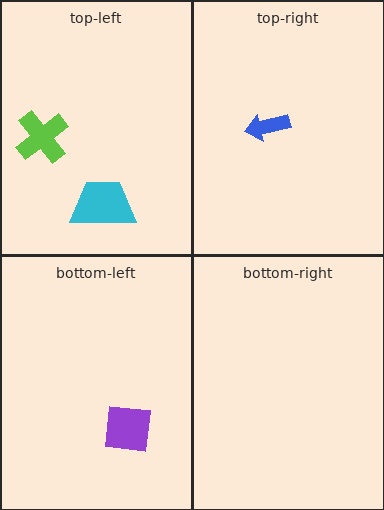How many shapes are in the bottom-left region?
1.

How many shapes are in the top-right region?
1.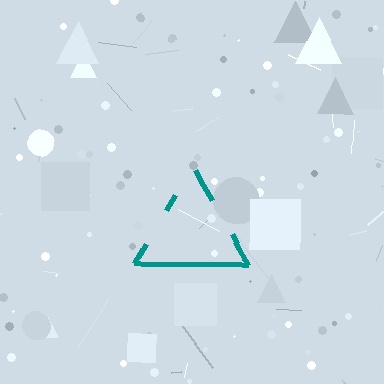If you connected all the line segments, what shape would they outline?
They would outline a triangle.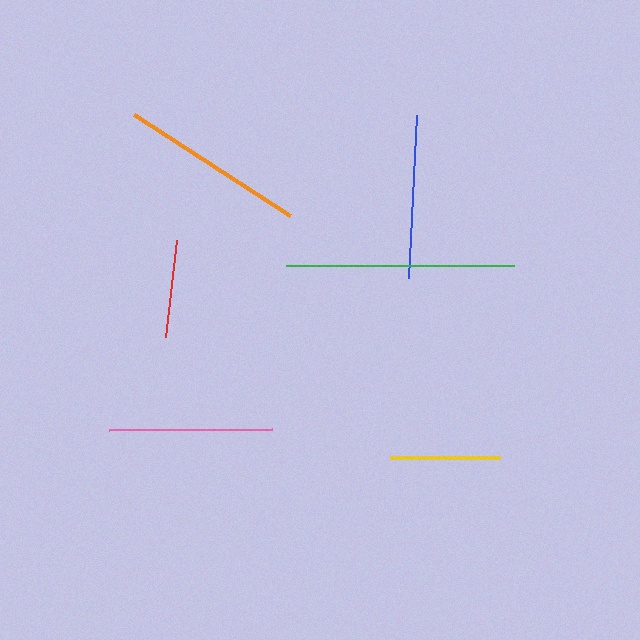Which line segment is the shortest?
The red line is the shortest at approximately 98 pixels.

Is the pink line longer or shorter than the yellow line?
The pink line is longer than the yellow line.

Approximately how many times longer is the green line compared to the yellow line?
The green line is approximately 2.1 times the length of the yellow line.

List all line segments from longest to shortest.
From longest to shortest: green, orange, pink, blue, yellow, red.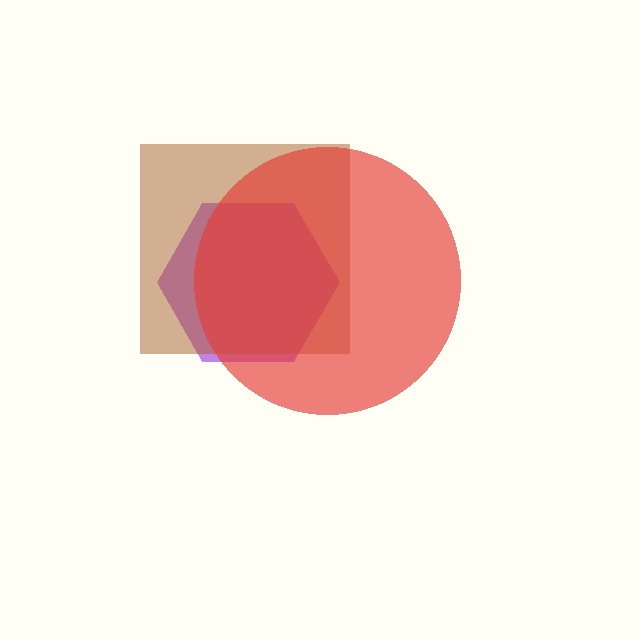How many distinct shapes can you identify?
There are 3 distinct shapes: a purple hexagon, a brown square, a red circle.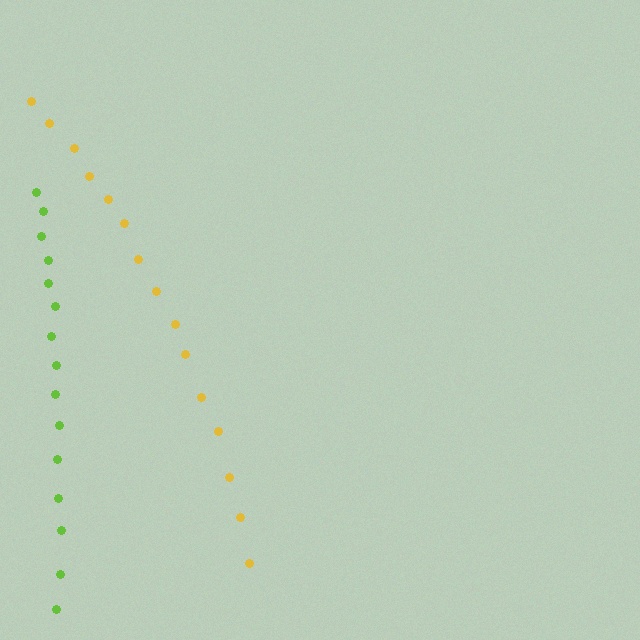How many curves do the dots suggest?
There are 2 distinct paths.